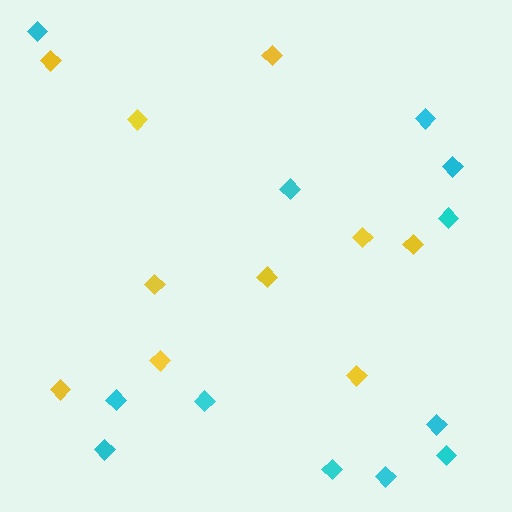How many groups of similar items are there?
There are 2 groups: one group of yellow diamonds (10) and one group of cyan diamonds (12).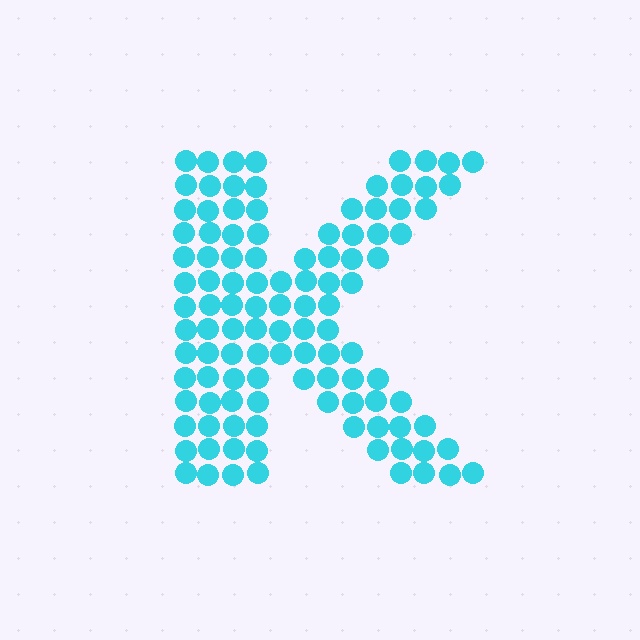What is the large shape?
The large shape is the letter K.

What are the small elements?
The small elements are circles.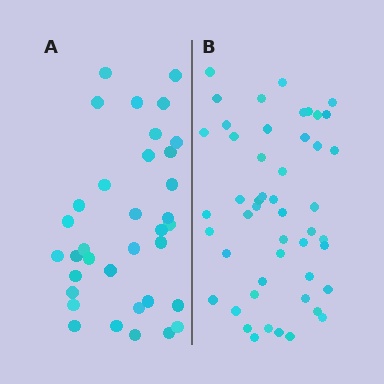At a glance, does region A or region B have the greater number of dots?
Region B (the right region) has more dots.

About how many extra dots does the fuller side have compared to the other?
Region B has approximately 15 more dots than region A.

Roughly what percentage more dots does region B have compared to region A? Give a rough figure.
About 40% more.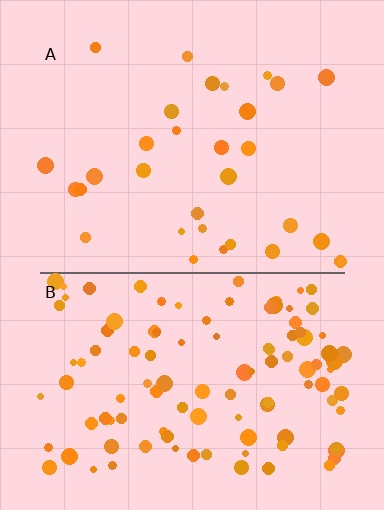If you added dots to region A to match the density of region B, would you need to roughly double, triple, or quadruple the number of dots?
Approximately triple.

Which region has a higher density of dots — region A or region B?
B (the bottom).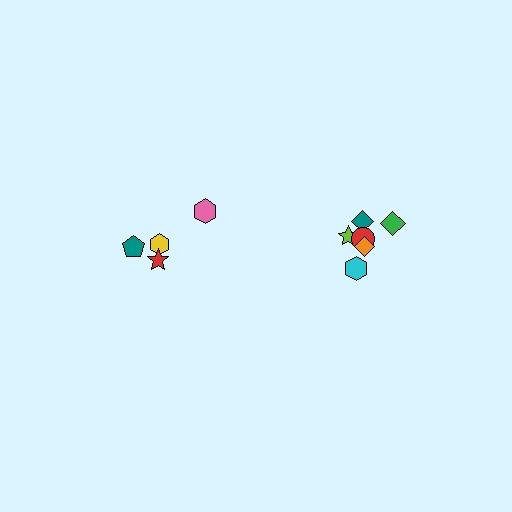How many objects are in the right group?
There are 6 objects.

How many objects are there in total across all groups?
There are 10 objects.